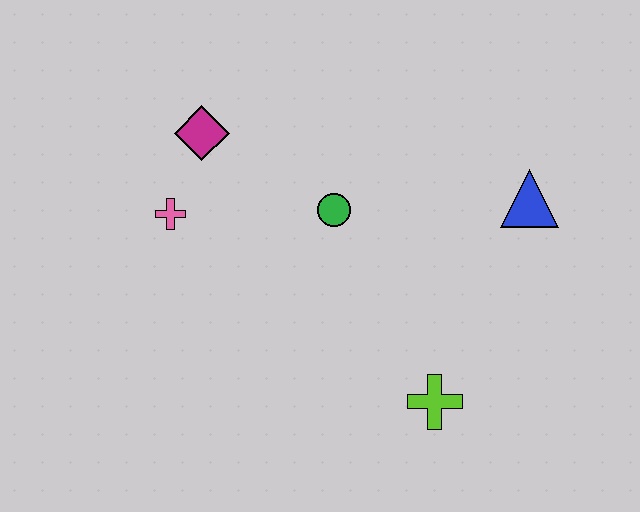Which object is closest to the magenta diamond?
The pink cross is closest to the magenta diamond.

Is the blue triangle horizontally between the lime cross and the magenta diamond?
No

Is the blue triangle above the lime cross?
Yes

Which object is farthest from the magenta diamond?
The lime cross is farthest from the magenta diamond.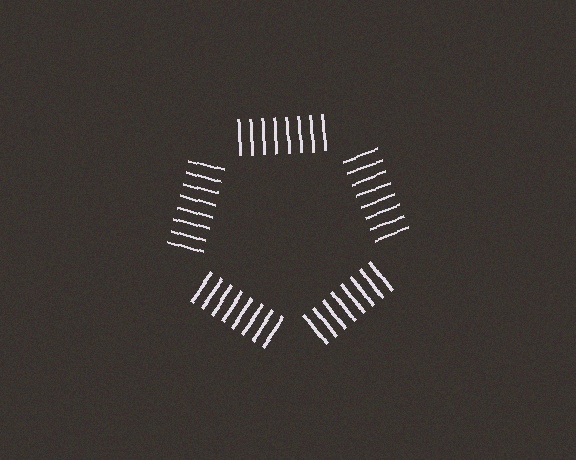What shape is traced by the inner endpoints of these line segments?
An illusory pentagon — the line segments terminate on its edges but no continuous stroke is drawn.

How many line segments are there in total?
40 — 8 along each of the 5 edges.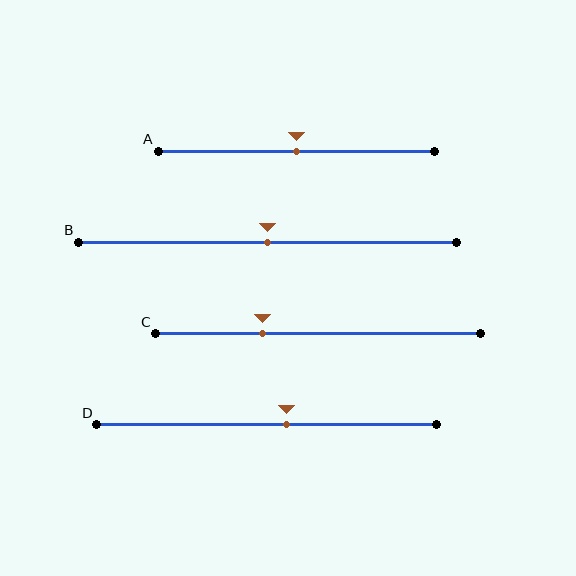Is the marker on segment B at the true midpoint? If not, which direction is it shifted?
Yes, the marker on segment B is at the true midpoint.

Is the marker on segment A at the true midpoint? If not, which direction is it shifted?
Yes, the marker on segment A is at the true midpoint.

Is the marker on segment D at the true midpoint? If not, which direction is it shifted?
No, the marker on segment D is shifted to the right by about 6% of the segment length.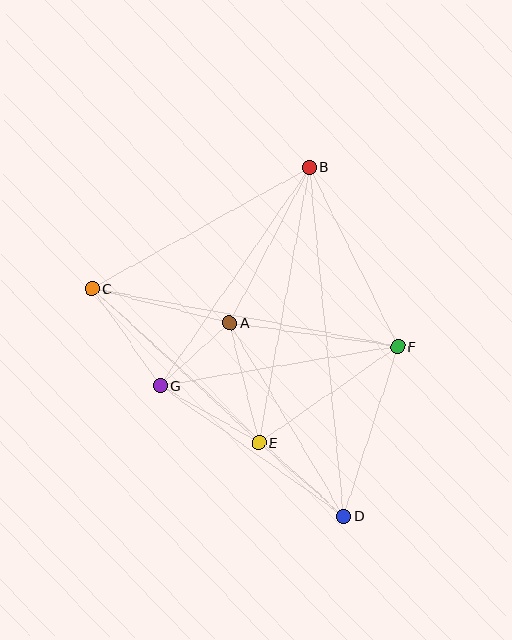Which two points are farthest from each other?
Points B and D are farthest from each other.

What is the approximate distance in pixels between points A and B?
The distance between A and B is approximately 175 pixels.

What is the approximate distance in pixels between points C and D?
The distance between C and D is approximately 340 pixels.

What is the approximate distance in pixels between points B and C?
The distance between B and C is approximately 249 pixels.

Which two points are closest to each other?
Points A and G are closest to each other.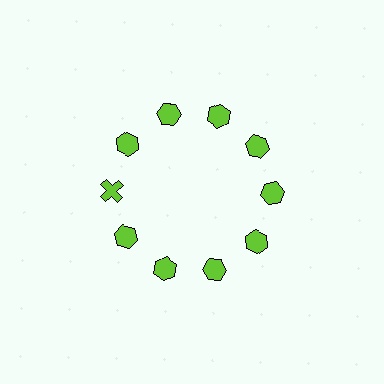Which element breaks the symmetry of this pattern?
The lime cross at roughly the 9 o'clock position breaks the symmetry. All other shapes are lime hexagons.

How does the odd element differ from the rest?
It has a different shape: cross instead of hexagon.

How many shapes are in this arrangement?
There are 10 shapes arranged in a ring pattern.